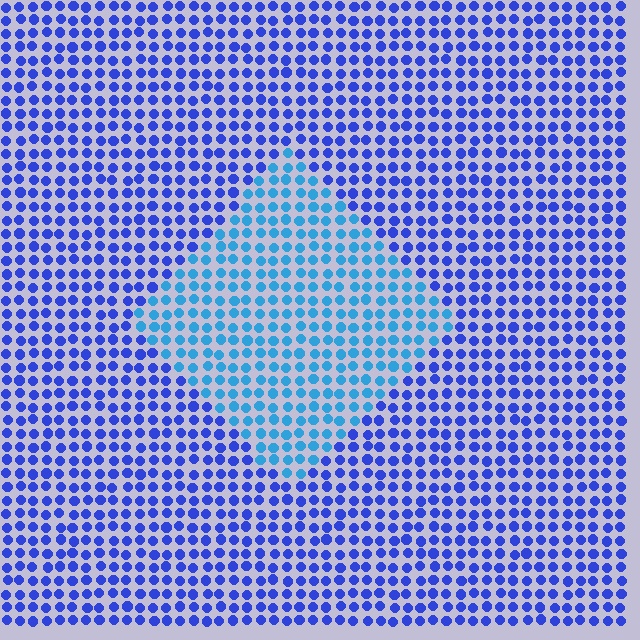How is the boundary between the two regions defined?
The boundary is defined purely by a slight shift in hue (about 33 degrees). Spacing, size, and orientation are identical on both sides.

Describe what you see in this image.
The image is filled with small blue elements in a uniform arrangement. A diamond-shaped region is visible where the elements are tinted to a slightly different hue, forming a subtle color boundary.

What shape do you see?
I see a diamond.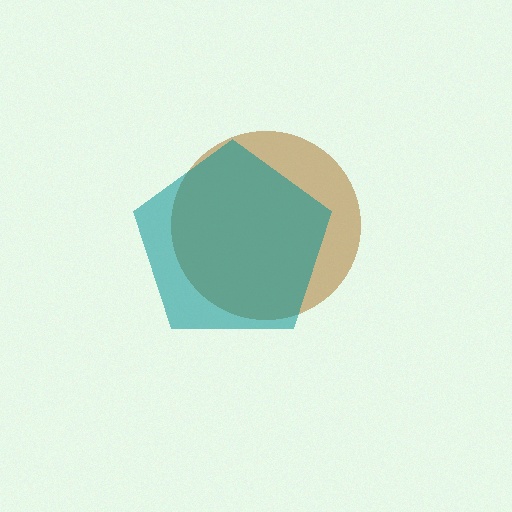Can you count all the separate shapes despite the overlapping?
Yes, there are 2 separate shapes.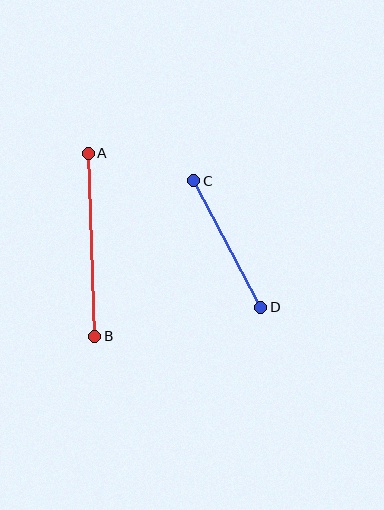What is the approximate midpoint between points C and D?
The midpoint is at approximately (227, 244) pixels.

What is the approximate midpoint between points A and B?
The midpoint is at approximately (91, 245) pixels.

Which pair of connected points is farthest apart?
Points A and B are farthest apart.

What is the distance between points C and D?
The distance is approximately 143 pixels.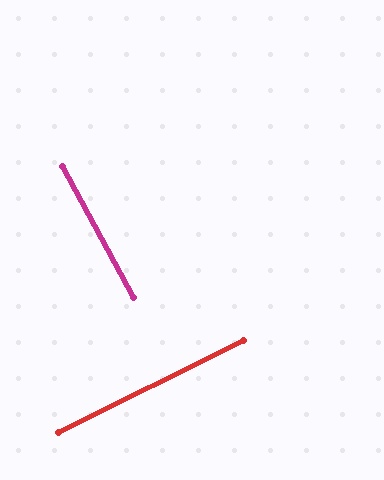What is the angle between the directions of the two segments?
Approximately 88 degrees.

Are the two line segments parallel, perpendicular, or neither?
Perpendicular — they meet at approximately 88°.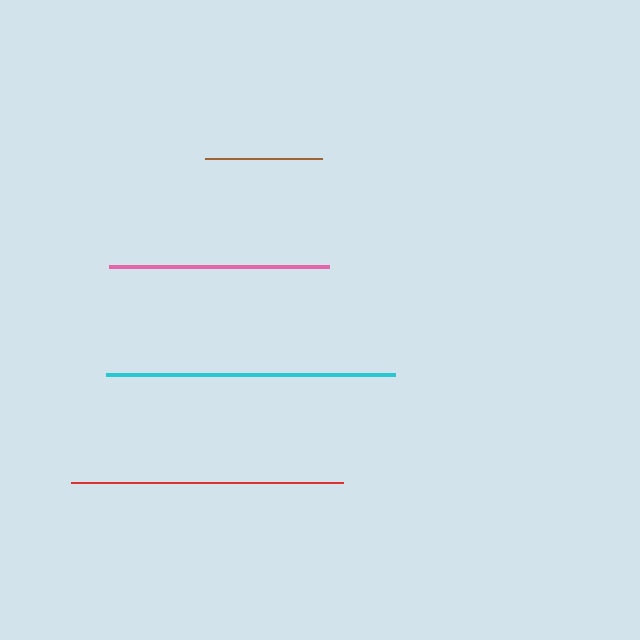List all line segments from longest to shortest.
From longest to shortest: cyan, red, pink, brown.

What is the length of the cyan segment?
The cyan segment is approximately 289 pixels long.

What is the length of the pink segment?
The pink segment is approximately 220 pixels long.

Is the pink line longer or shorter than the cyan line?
The cyan line is longer than the pink line.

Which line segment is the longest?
The cyan line is the longest at approximately 289 pixels.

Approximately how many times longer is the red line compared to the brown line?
The red line is approximately 2.3 times the length of the brown line.